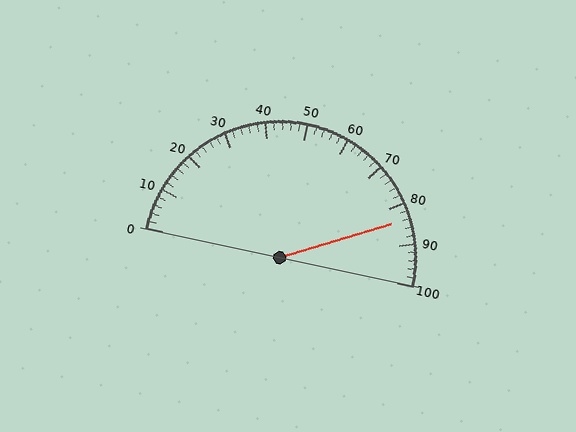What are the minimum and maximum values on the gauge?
The gauge ranges from 0 to 100.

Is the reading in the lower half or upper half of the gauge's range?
The reading is in the upper half of the range (0 to 100).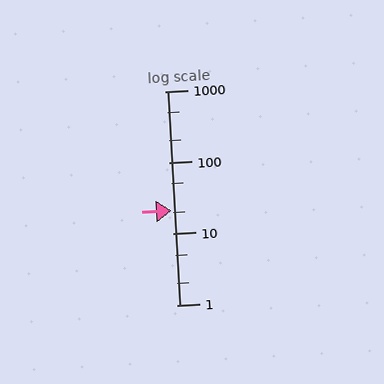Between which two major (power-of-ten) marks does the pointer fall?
The pointer is between 10 and 100.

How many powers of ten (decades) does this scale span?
The scale spans 3 decades, from 1 to 1000.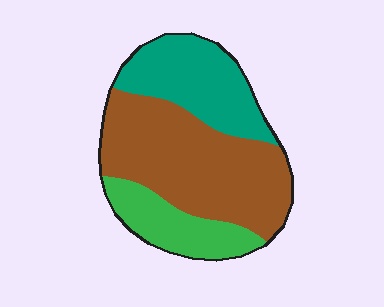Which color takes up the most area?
Brown, at roughly 50%.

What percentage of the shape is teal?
Teal covers 29% of the shape.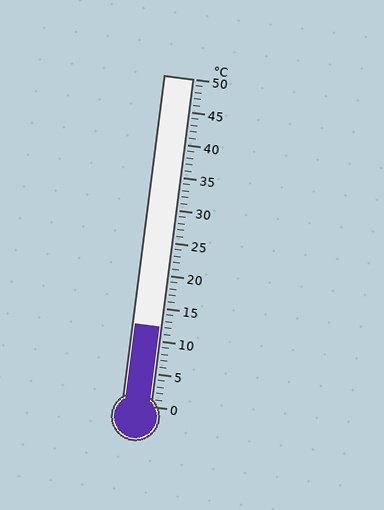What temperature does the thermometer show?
The thermometer shows approximately 12°C.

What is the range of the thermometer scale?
The thermometer scale ranges from 0°C to 50°C.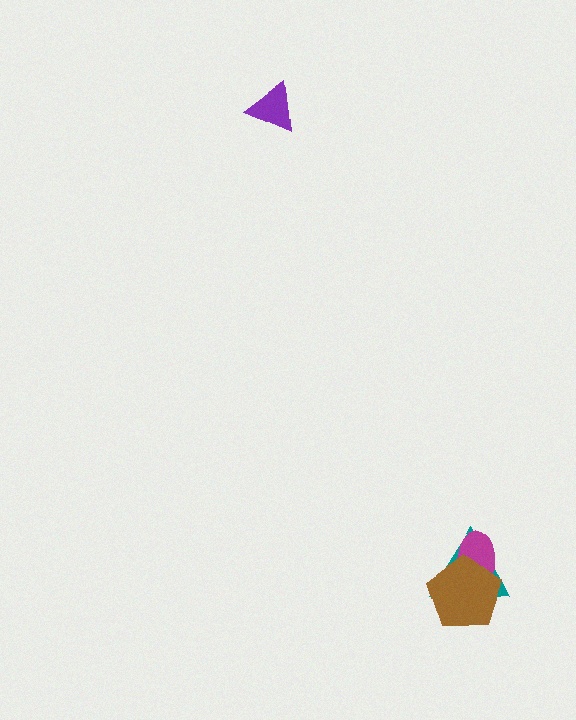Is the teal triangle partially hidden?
Yes, it is partially covered by another shape.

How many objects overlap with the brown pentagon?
2 objects overlap with the brown pentagon.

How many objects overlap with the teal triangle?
2 objects overlap with the teal triangle.